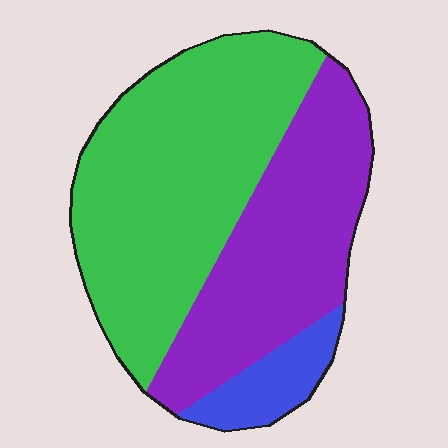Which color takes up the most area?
Green, at roughly 55%.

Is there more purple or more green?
Green.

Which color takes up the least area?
Blue, at roughly 10%.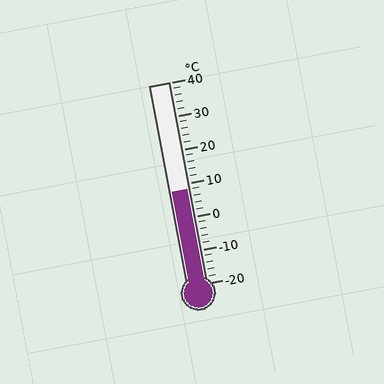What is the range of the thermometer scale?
The thermometer scale ranges from -20°C to 40°C.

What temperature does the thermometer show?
The thermometer shows approximately 8°C.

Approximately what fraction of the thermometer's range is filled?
The thermometer is filled to approximately 45% of its range.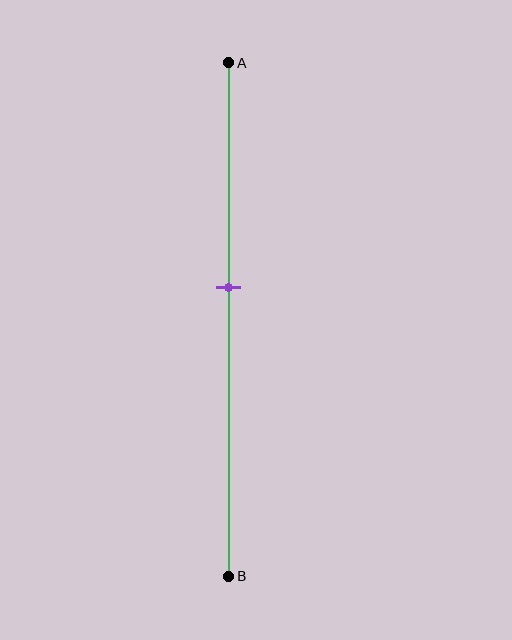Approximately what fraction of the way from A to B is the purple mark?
The purple mark is approximately 45% of the way from A to B.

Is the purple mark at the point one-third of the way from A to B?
No, the mark is at about 45% from A, not at the 33% one-third point.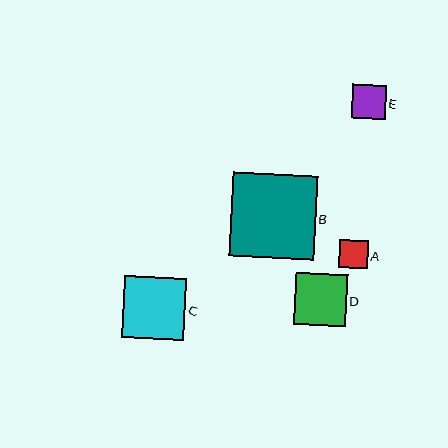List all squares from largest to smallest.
From largest to smallest: B, C, D, E, A.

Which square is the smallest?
Square A is the smallest with a size of approximately 28 pixels.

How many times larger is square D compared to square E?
Square D is approximately 1.5 times the size of square E.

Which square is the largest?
Square B is the largest with a size of approximately 84 pixels.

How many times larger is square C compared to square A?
Square C is approximately 2.2 times the size of square A.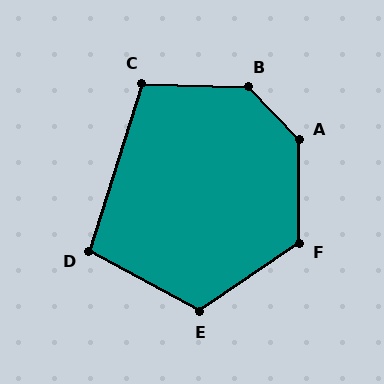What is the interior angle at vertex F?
Approximately 124 degrees (obtuse).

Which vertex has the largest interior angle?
A, at approximately 136 degrees.